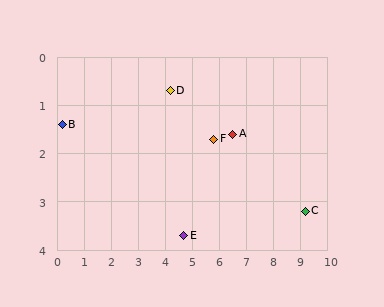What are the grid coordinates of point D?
Point D is at approximately (4.2, 0.7).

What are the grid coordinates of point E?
Point E is at approximately (4.7, 3.7).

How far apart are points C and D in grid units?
Points C and D are about 5.6 grid units apart.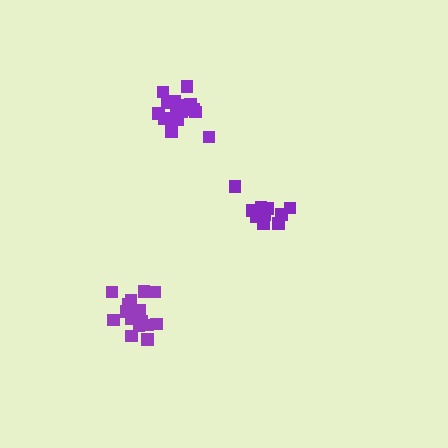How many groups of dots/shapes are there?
There are 3 groups.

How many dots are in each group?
Group 1: 11 dots, Group 2: 17 dots, Group 3: 16 dots (44 total).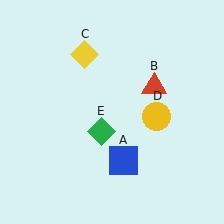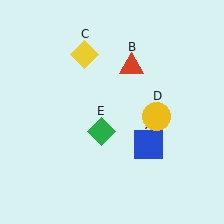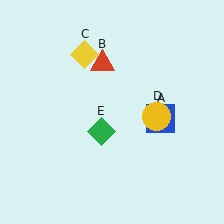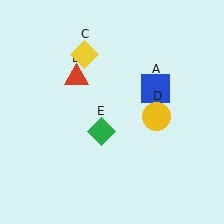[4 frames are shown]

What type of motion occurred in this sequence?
The blue square (object A), red triangle (object B) rotated counterclockwise around the center of the scene.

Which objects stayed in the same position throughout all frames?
Yellow diamond (object C) and yellow circle (object D) and green diamond (object E) remained stationary.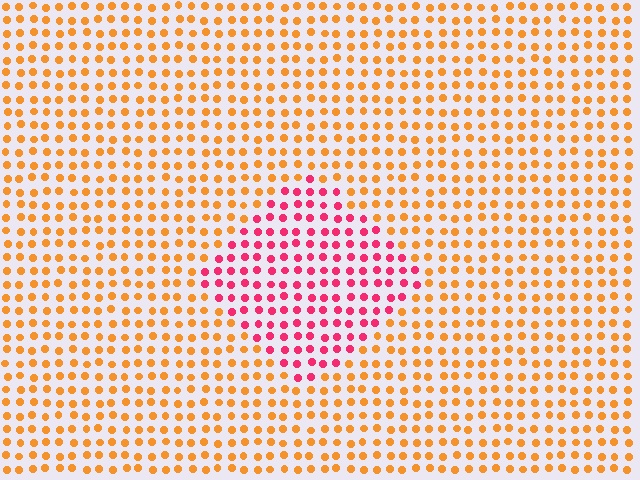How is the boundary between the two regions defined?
The boundary is defined purely by a slight shift in hue (about 52 degrees). Spacing, size, and orientation are identical on both sides.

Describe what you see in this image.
The image is filled with small orange elements in a uniform arrangement. A diamond-shaped region is visible where the elements are tinted to a slightly different hue, forming a subtle color boundary.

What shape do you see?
I see a diamond.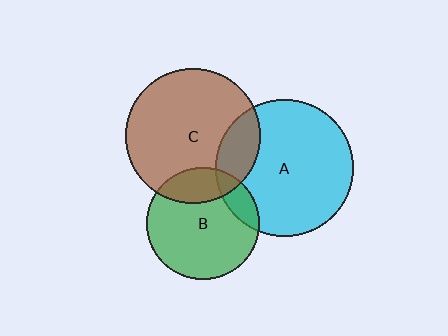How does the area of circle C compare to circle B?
Approximately 1.4 times.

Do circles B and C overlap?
Yes.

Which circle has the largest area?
Circle A (cyan).